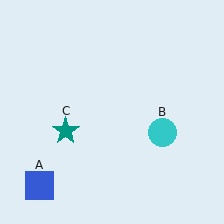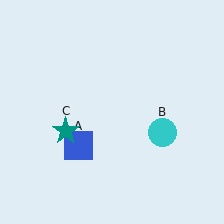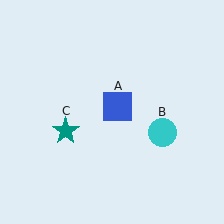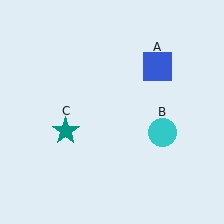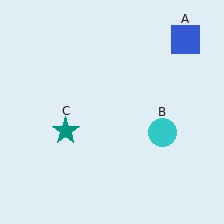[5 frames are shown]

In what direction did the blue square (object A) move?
The blue square (object A) moved up and to the right.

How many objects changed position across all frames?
1 object changed position: blue square (object A).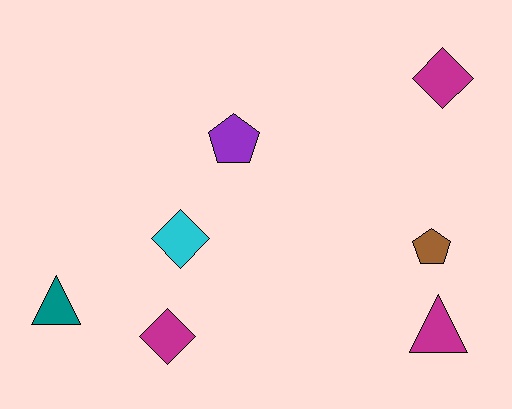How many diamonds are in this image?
There are 3 diamonds.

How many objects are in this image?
There are 7 objects.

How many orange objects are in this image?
There are no orange objects.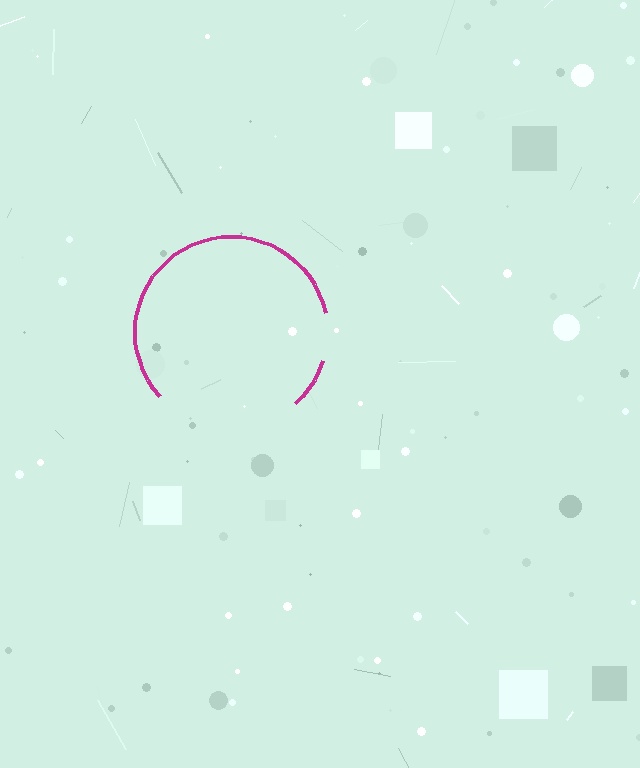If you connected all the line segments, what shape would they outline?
They would outline a circle.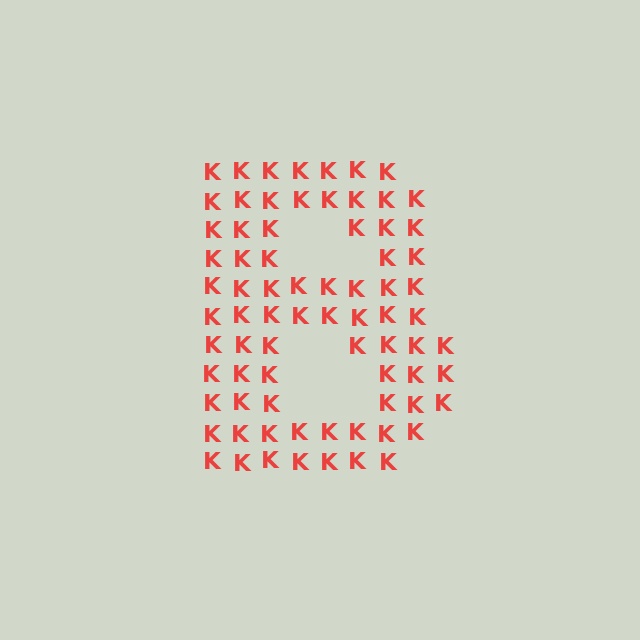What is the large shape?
The large shape is the letter B.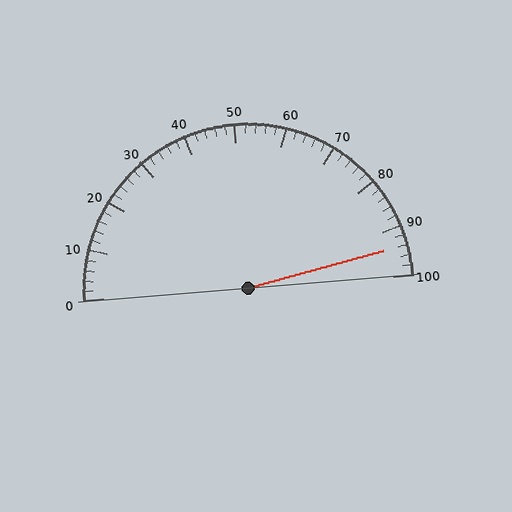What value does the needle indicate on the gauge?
The needle indicates approximately 94.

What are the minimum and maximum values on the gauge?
The gauge ranges from 0 to 100.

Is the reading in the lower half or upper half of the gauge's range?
The reading is in the upper half of the range (0 to 100).